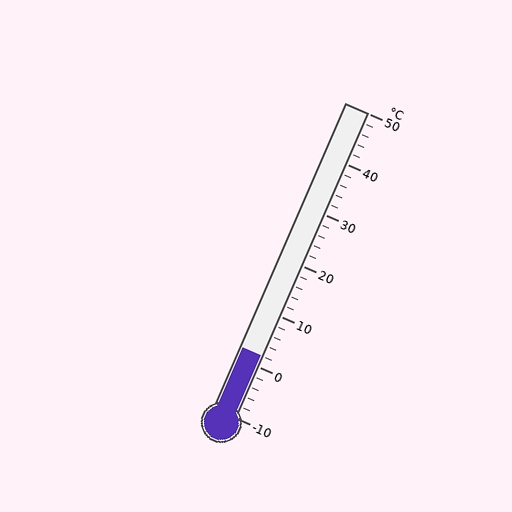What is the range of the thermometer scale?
The thermometer scale ranges from -10°C to 50°C.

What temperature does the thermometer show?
The thermometer shows approximately 2°C.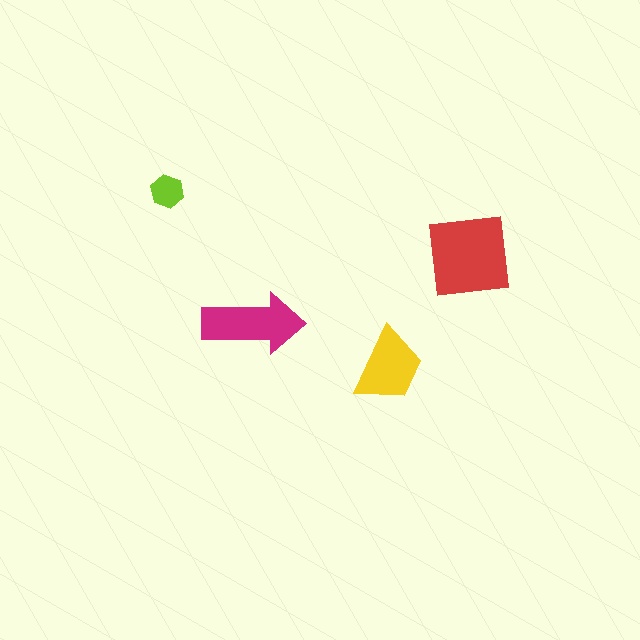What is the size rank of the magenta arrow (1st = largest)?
2nd.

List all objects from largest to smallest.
The red square, the magenta arrow, the yellow trapezoid, the lime hexagon.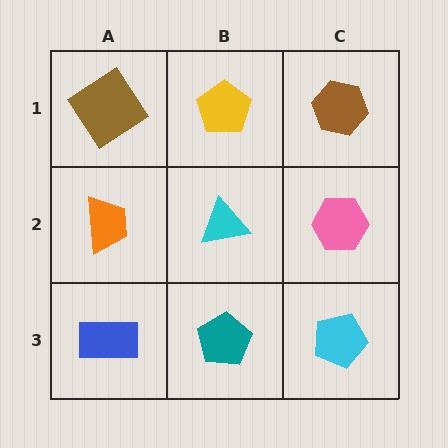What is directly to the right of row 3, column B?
A cyan pentagon.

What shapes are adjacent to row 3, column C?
A pink hexagon (row 2, column C), a teal pentagon (row 3, column B).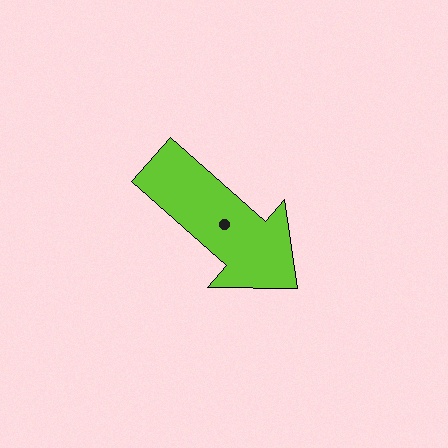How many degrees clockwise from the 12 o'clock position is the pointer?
Approximately 131 degrees.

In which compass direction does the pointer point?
Southeast.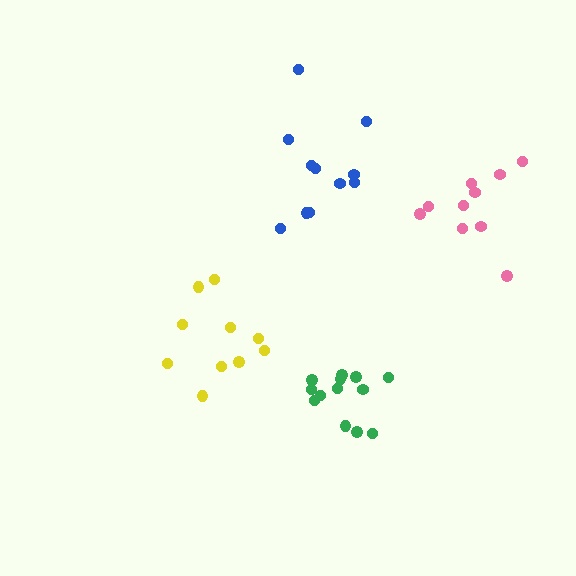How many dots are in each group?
Group 1: 13 dots, Group 2: 11 dots, Group 3: 10 dots, Group 4: 10 dots (44 total).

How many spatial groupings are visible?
There are 4 spatial groupings.